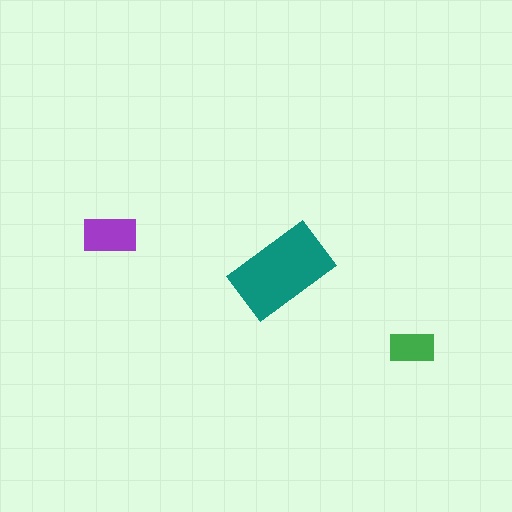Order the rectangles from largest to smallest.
the teal one, the purple one, the green one.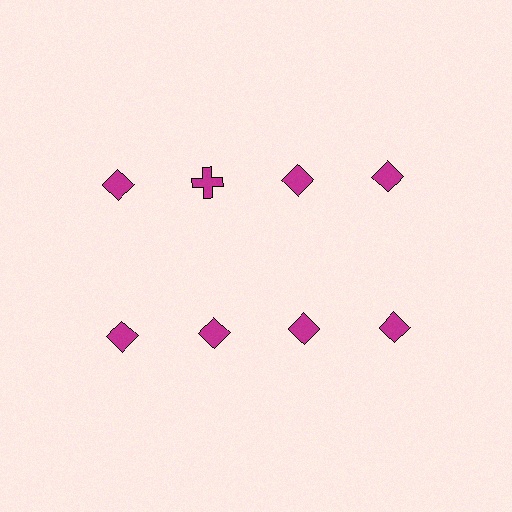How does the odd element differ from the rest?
It has a different shape: cross instead of diamond.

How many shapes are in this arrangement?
There are 8 shapes arranged in a grid pattern.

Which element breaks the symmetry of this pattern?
The magenta cross in the top row, second from left column breaks the symmetry. All other shapes are magenta diamonds.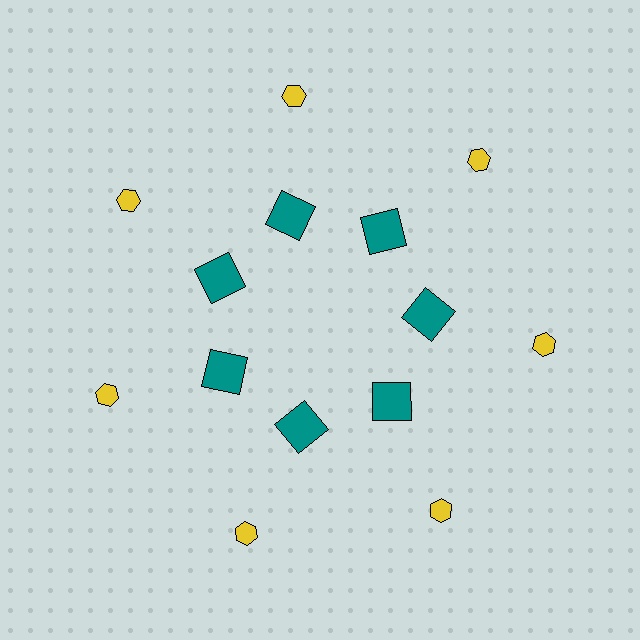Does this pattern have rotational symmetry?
Yes, this pattern has 7-fold rotational symmetry. It looks the same after rotating 51 degrees around the center.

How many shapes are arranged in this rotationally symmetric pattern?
There are 14 shapes, arranged in 7 groups of 2.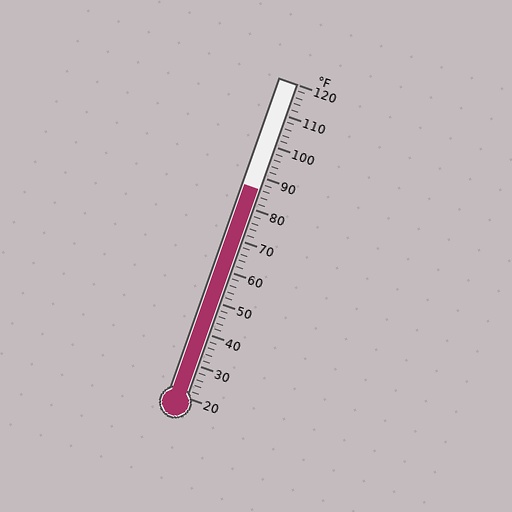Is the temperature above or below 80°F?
The temperature is above 80°F.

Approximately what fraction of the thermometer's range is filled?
The thermometer is filled to approximately 65% of its range.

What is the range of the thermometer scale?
The thermometer scale ranges from 20°F to 120°F.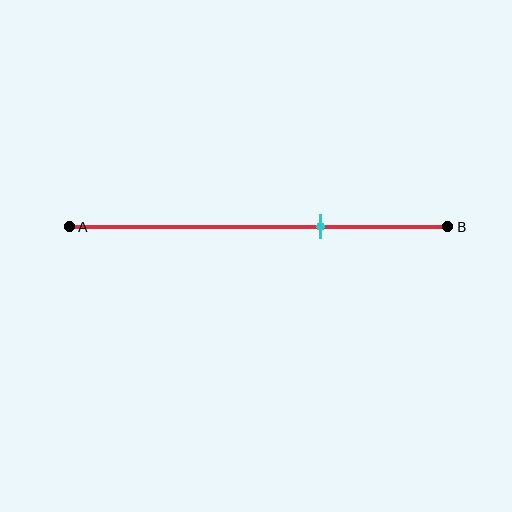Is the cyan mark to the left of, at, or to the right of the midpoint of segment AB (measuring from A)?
The cyan mark is to the right of the midpoint of segment AB.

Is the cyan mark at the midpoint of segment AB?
No, the mark is at about 65% from A, not at the 50% midpoint.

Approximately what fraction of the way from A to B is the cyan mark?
The cyan mark is approximately 65% of the way from A to B.